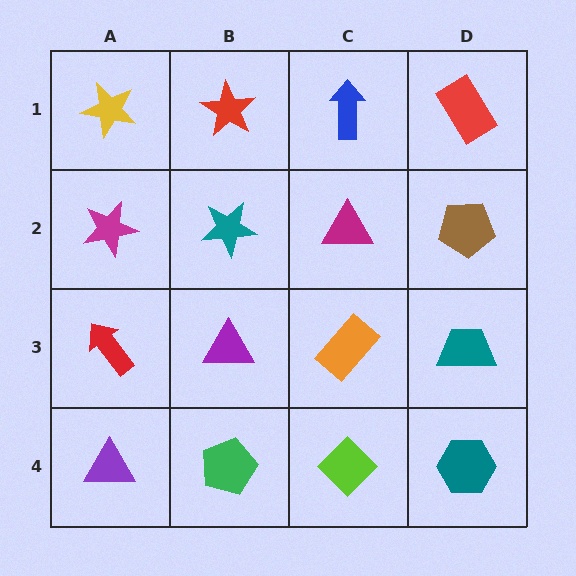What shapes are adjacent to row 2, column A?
A yellow star (row 1, column A), a red arrow (row 3, column A), a teal star (row 2, column B).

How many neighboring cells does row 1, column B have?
3.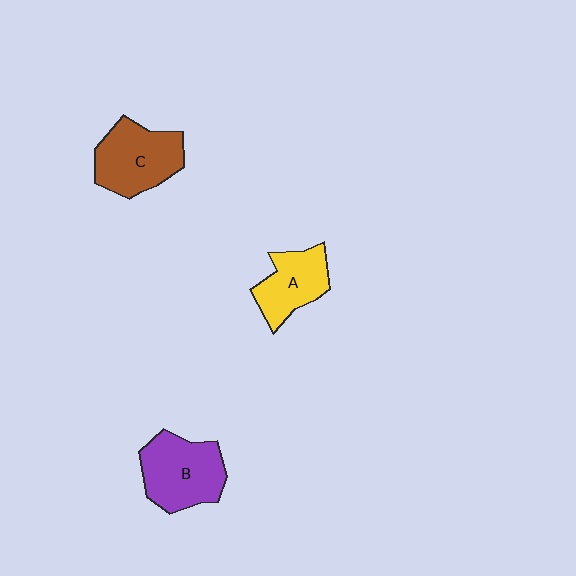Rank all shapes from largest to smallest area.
From largest to smallest: B (purple), C (brown), A (yellow).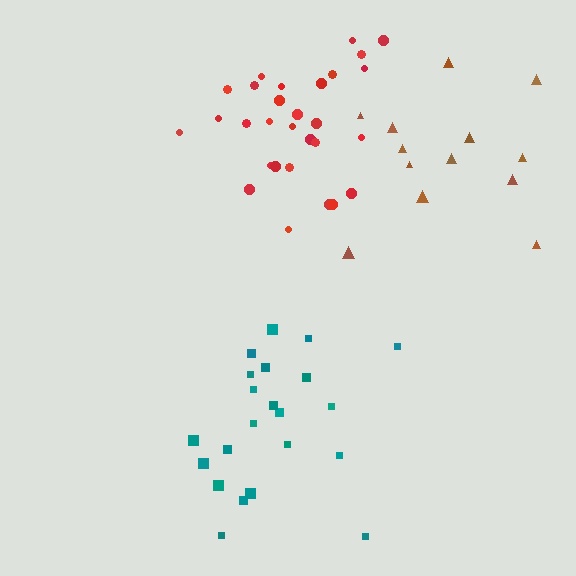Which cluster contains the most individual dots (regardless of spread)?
Red (29).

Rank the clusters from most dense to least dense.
red, teal, brown.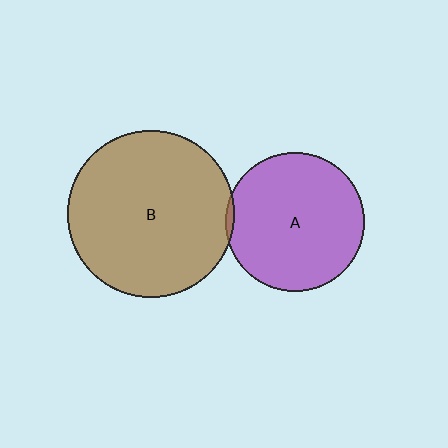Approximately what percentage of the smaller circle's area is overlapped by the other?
Approximately 5%.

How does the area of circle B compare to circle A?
Approximately 1.5 times.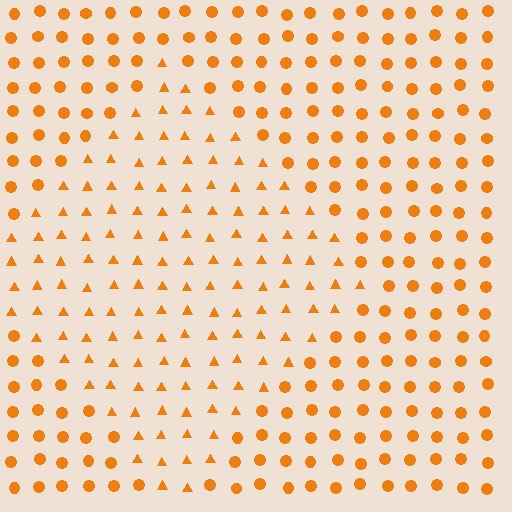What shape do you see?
I see a diamond.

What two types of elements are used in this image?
The image uses triangles inside the diamond region and circles outside it.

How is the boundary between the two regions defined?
The boundary is defined by a change in element shape: triangles inside vs. circles outside. All elements share the same color and spacing.